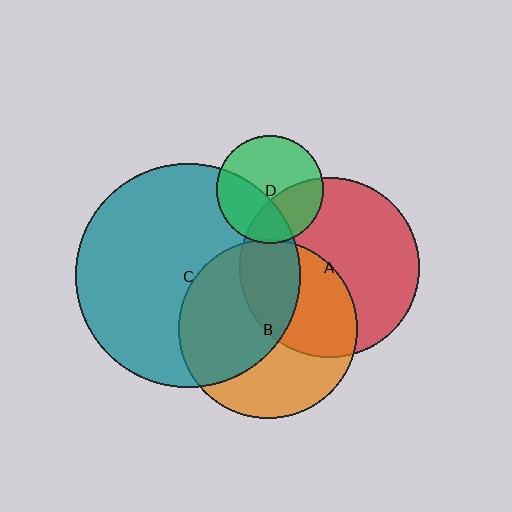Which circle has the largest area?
Circle C (teal).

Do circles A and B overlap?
Yes.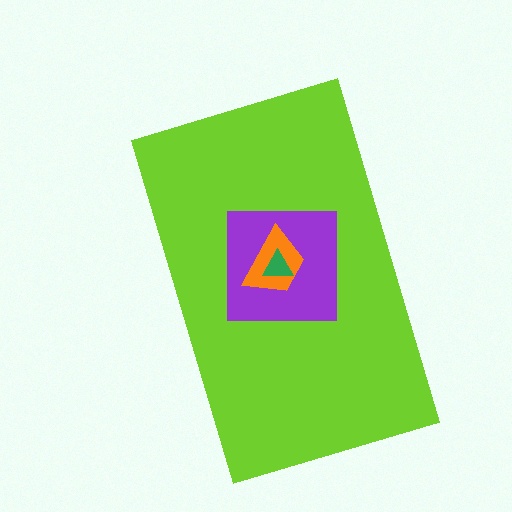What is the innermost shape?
The green triangle.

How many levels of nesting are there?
4.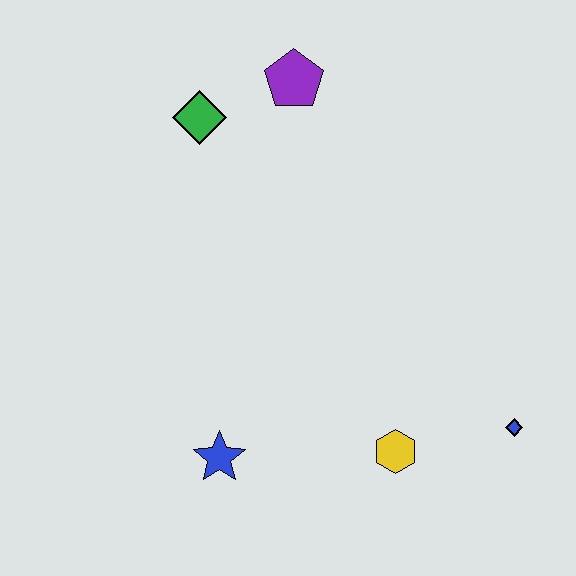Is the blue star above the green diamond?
No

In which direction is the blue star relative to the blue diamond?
The blue star is to the left of the blue diamond.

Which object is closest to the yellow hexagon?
The blue diamond is closest to the yellow hexagon.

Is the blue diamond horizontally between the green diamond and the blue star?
No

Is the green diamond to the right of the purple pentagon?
No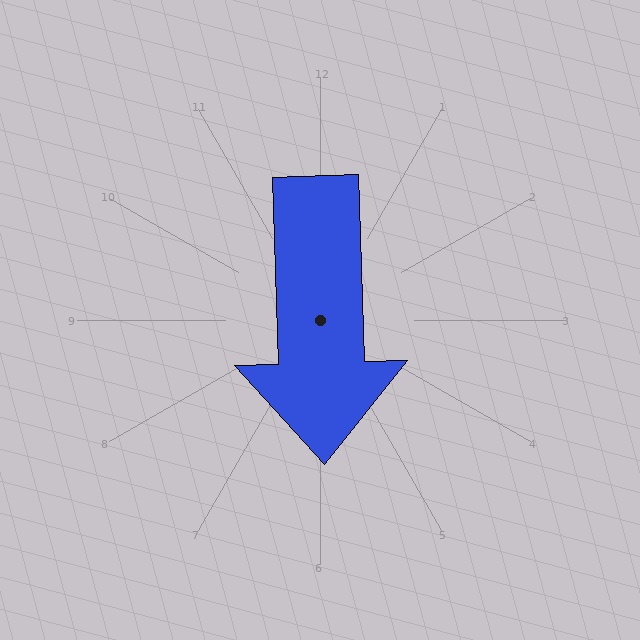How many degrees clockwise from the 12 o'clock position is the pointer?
Approximately 178 degrees.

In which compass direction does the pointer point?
South.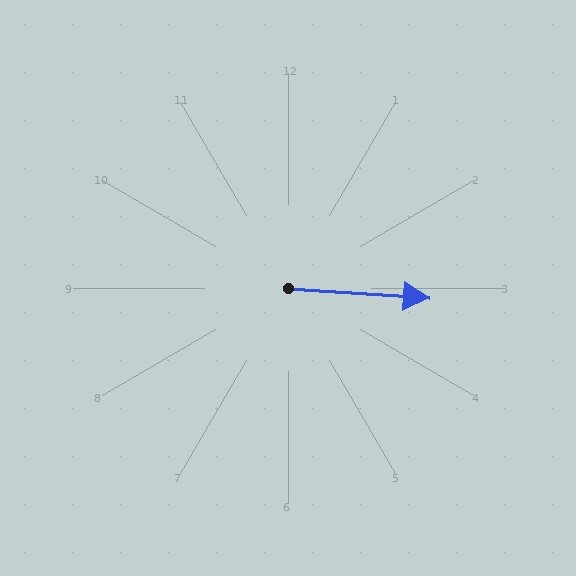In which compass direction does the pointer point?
East.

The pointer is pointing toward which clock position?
Roughly 3 o'clock.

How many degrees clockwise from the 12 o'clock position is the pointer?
Approximately 94 degrees.